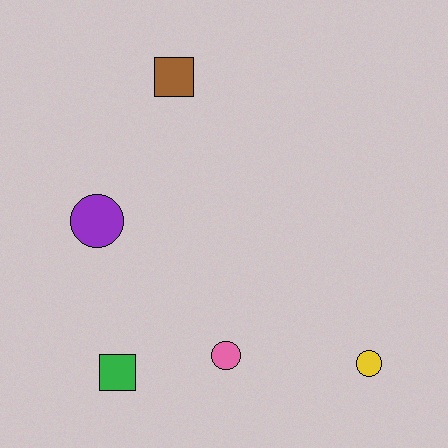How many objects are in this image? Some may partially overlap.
There are 5 objects.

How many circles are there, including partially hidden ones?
There are 3 circles.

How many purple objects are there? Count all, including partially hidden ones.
There is 1 purple object.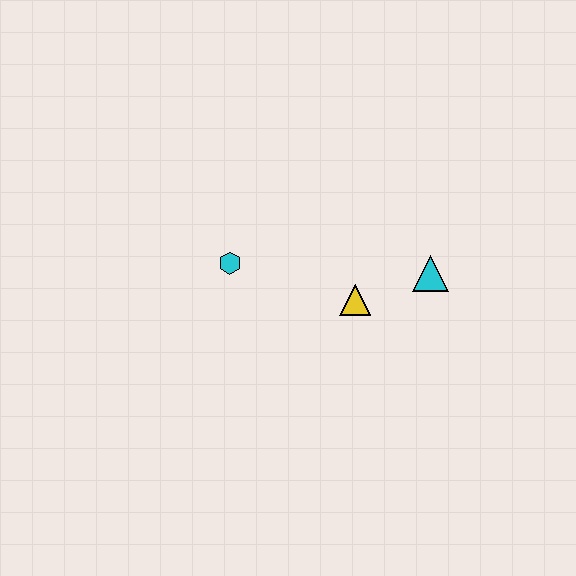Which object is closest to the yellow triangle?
The cyan triangle is closest to the yellow triangle.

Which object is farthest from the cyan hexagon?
The cyan triangle is farthest from the cyan hexagon.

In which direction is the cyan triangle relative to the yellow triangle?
The cyan triangle is to the right of the yellow triangle.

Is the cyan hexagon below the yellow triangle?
No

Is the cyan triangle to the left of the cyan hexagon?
No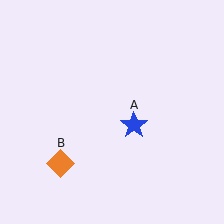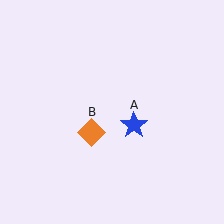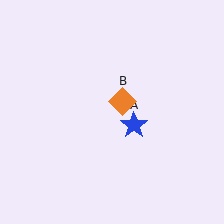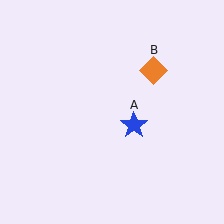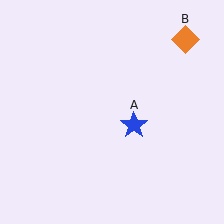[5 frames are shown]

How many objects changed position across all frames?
1 object changed position: orange diamond (object B).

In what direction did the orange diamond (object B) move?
The orange diamond (object B) moved up and to the right.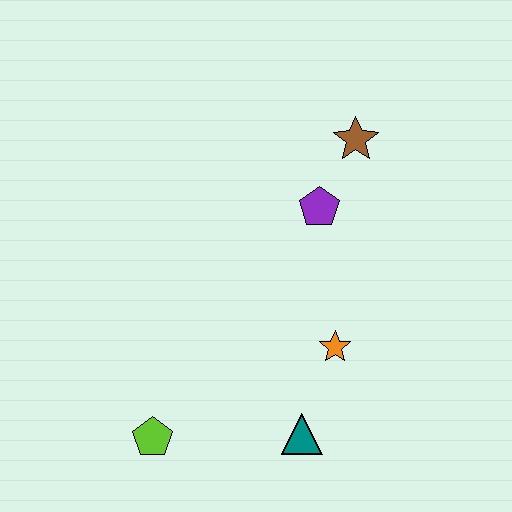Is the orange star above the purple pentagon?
No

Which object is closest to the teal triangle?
The orange star is closest to the teal triangle.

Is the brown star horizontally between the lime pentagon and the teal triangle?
No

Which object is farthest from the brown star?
The lime pentagon is farthest from the brown star.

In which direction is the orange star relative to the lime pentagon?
The orange star is to the right of the lime pentagon.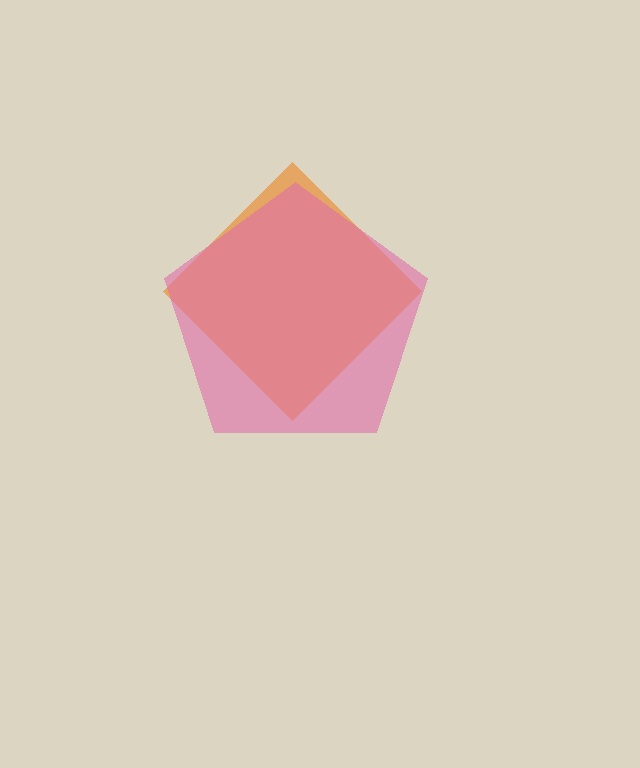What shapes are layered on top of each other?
The layered shapes are: an orange diamond, a pink pentagon.